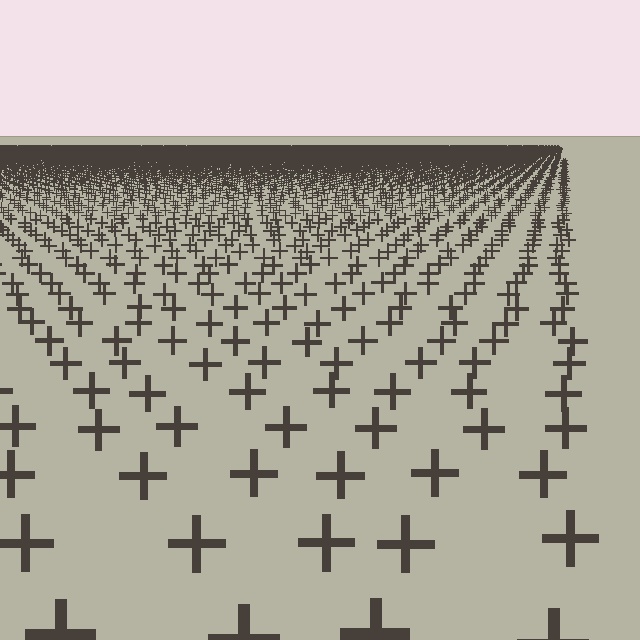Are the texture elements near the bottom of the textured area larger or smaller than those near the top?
Larger. Near the bottom, elements are closer to the viewer and appear at a bigger on-screen size.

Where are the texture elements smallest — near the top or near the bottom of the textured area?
Near the top.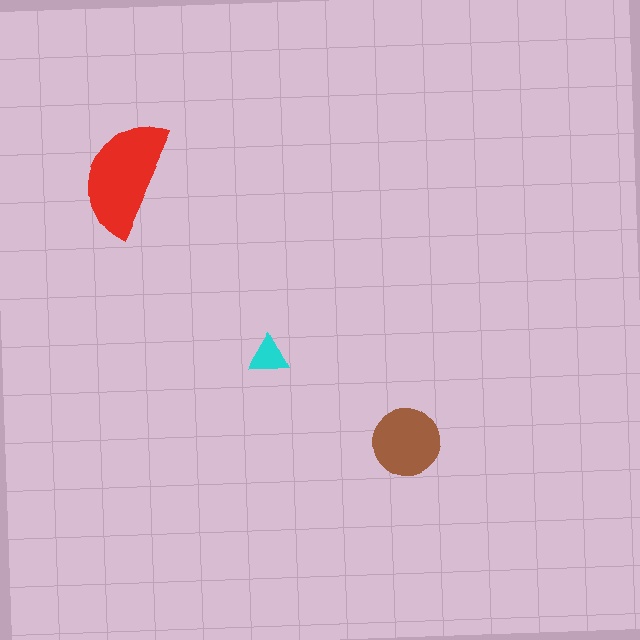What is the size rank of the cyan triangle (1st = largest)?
3rd.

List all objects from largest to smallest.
The red semicircle, the brown circle, the cyan triangle.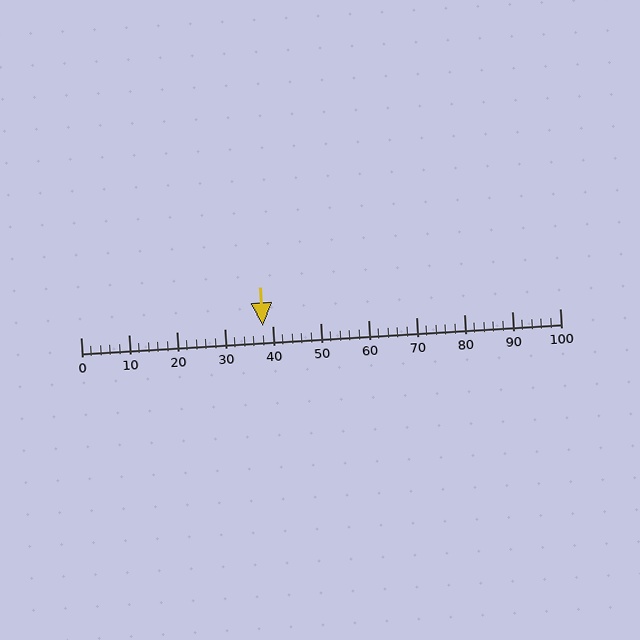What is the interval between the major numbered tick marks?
The major tick marks are spaced 10 units apart.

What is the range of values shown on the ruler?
The ruler shows values from 0 to 100.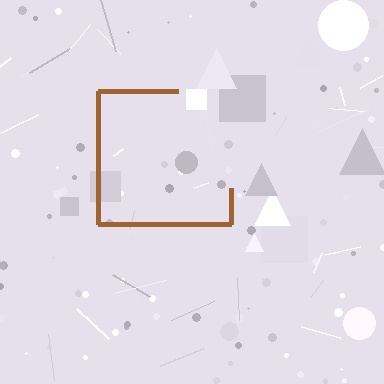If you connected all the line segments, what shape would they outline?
They would outline a square.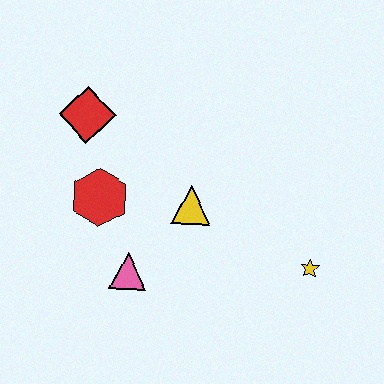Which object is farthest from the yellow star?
The red diamond is farthest from the yellow star.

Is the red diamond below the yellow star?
No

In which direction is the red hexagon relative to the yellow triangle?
The red hexagon is to the left of the yellow triangle.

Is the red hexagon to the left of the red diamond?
No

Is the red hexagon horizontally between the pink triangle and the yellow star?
No